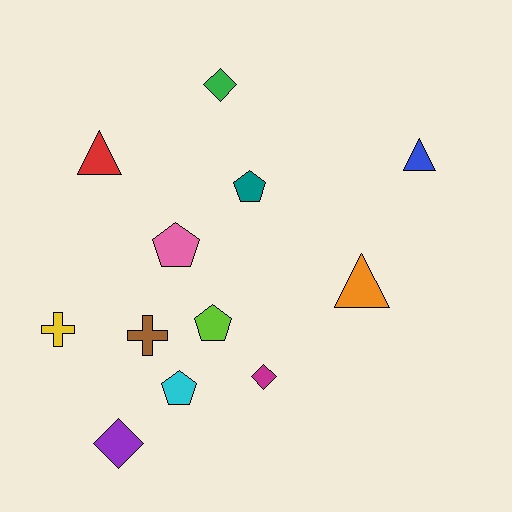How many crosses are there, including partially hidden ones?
There are 2 crosses.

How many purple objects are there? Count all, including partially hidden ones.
There is 1 purple object.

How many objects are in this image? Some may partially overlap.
There are 12 objects.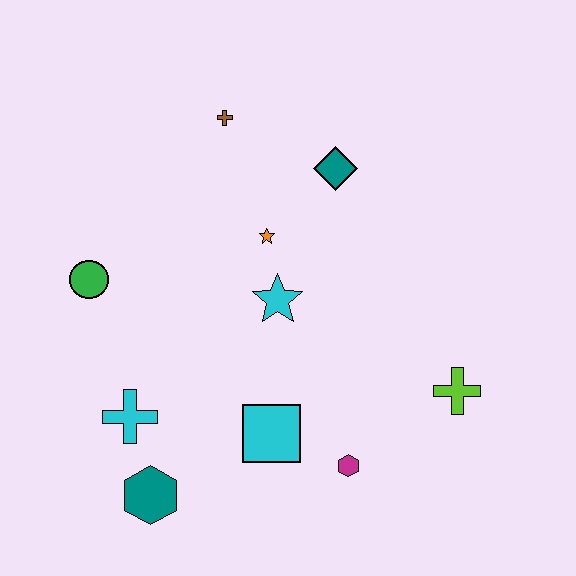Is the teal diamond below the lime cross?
No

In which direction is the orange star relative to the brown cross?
The orange star is below the brown cross.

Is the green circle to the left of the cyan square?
Yes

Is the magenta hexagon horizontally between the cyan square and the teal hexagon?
No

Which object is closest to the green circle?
The cyan cross is closest to the green circle.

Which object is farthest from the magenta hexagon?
The brown cross is farthest from the magenta hexagon.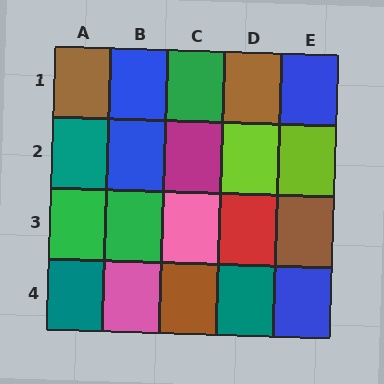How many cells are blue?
4 cells are blue.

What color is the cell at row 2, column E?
Lime.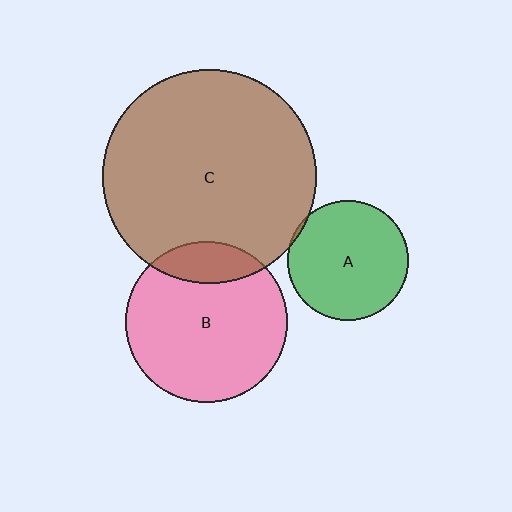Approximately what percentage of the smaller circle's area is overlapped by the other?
Approximately 5%.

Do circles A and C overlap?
Yes.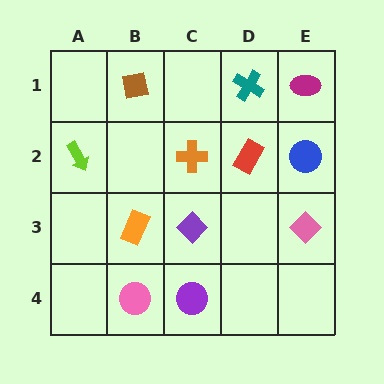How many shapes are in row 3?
3 shapes.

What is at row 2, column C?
An orange cross.